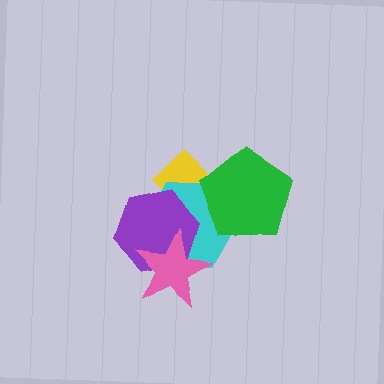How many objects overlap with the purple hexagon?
3 objects overlap with the purple hexagon.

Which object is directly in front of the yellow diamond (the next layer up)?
The cyan hexagon is directly in front of the yellow diamond.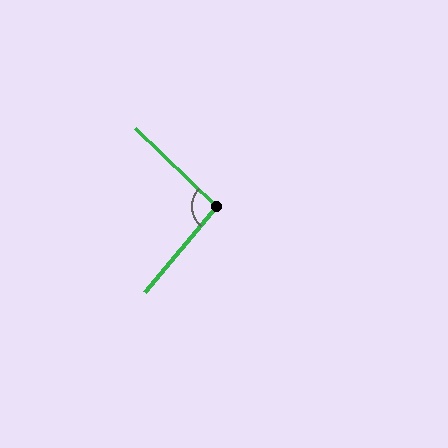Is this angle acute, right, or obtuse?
It is approximately a right angle.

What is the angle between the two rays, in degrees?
Approximately 93 degrees.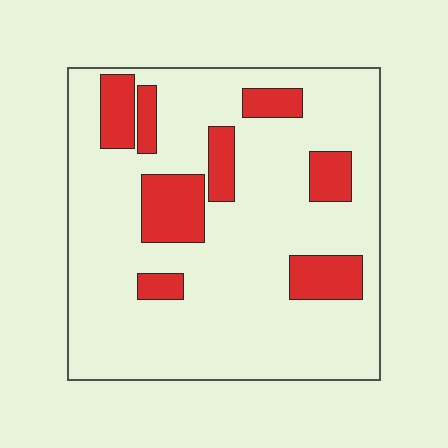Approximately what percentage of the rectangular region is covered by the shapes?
Approximately 20%.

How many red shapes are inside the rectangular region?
8.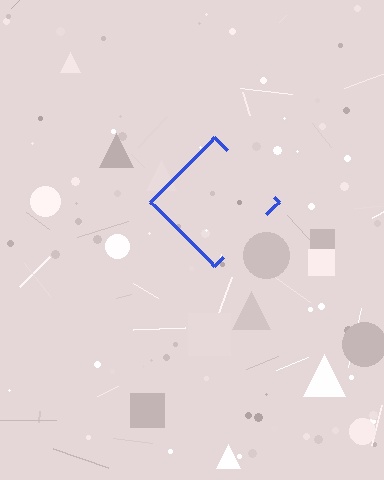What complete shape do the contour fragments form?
The contour fragments form a diamond.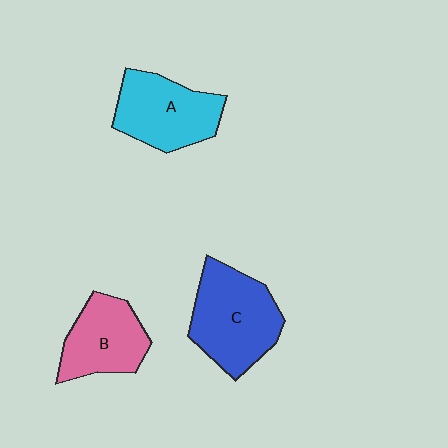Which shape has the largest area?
Shape C (blue).